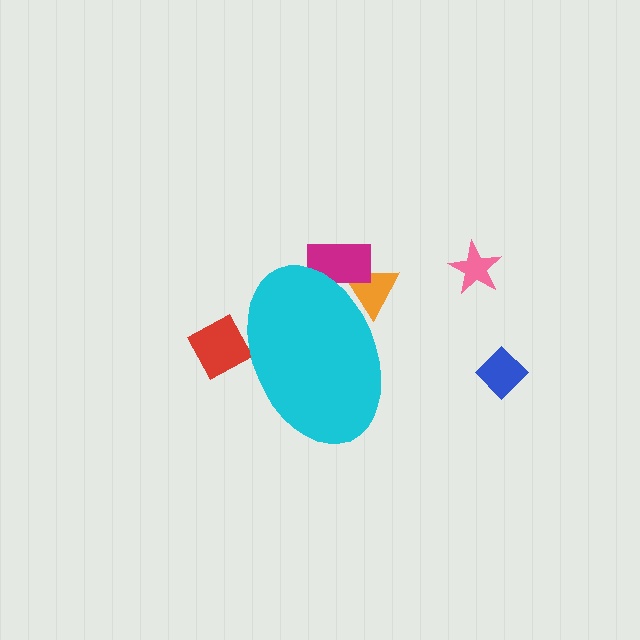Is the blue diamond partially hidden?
No, the blue diamond is fully visible.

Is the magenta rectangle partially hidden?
Yes, the magenta rectangle is partially hidden behind the cyan ellipse.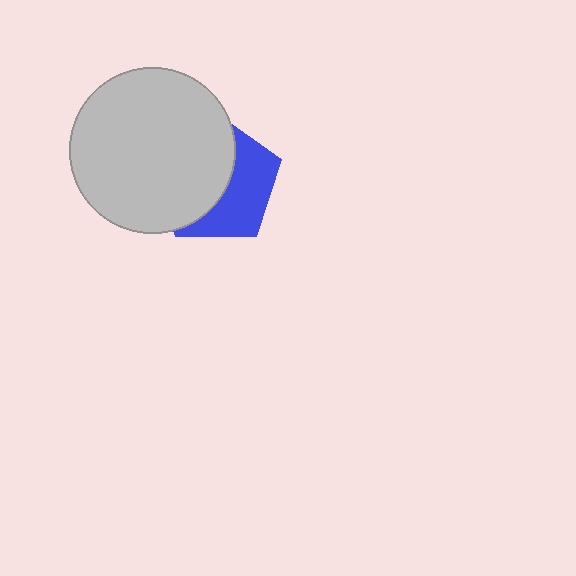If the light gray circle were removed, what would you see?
You would see the complete blue pentagon.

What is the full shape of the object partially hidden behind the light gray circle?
The partially hidden object is a blue pentagon.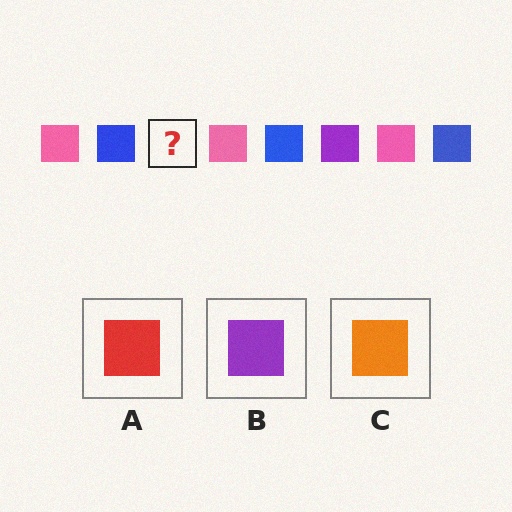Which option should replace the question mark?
Option B.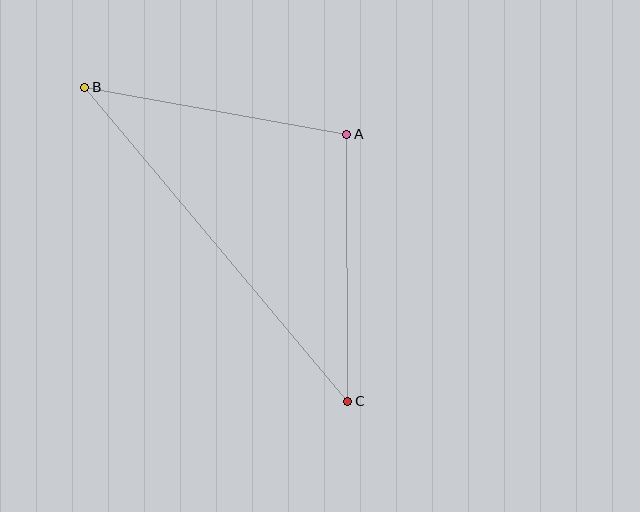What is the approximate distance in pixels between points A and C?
The distance between A and C is approximately 267 pixels.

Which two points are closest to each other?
Points A and B are closest to each other.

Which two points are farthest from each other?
Points B and C are farthest from each other.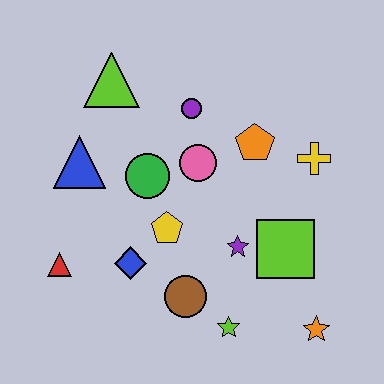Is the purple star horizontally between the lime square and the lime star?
Yes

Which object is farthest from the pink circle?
The orange star is farthest from the pink circle.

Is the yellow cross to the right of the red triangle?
Yes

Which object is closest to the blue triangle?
The green circle is closest to the blue triangle.